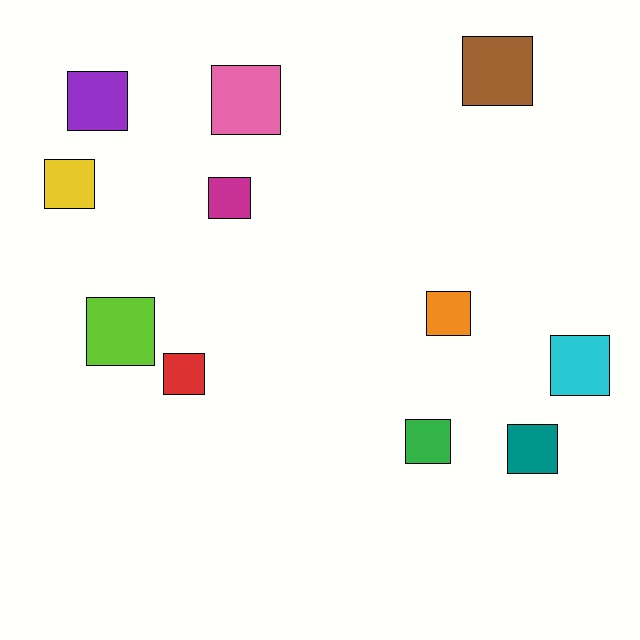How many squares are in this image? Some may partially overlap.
There are 11 squares.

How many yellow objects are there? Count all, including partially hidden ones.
There is 1 yellow object.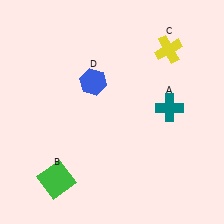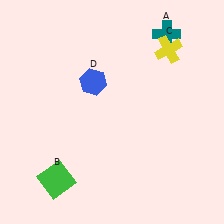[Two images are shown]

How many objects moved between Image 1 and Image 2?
1 object moved between the two images.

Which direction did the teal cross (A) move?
The teal cross (A) moved up.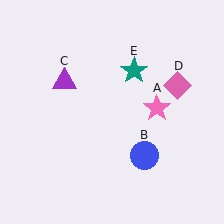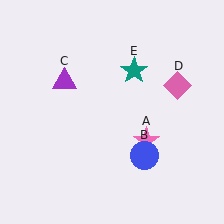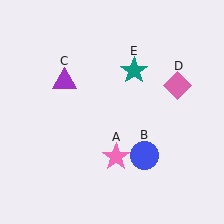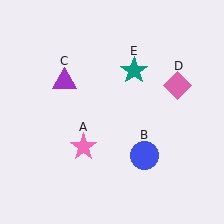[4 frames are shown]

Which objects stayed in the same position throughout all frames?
Blue circle (object B) and purple triangle (object C) and pink diamond (object D) and teal star (object E) remained stationary.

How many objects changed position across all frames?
1 object changed position: pink star (object A).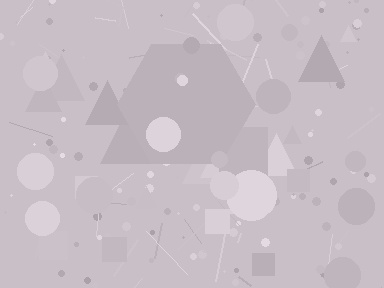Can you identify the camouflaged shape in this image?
The camouflaged shape is a hexagon.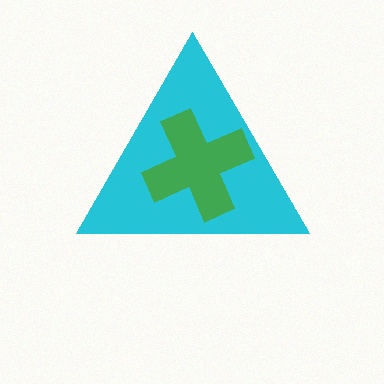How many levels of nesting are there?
2.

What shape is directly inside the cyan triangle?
The green cross.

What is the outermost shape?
The cyan triangle.